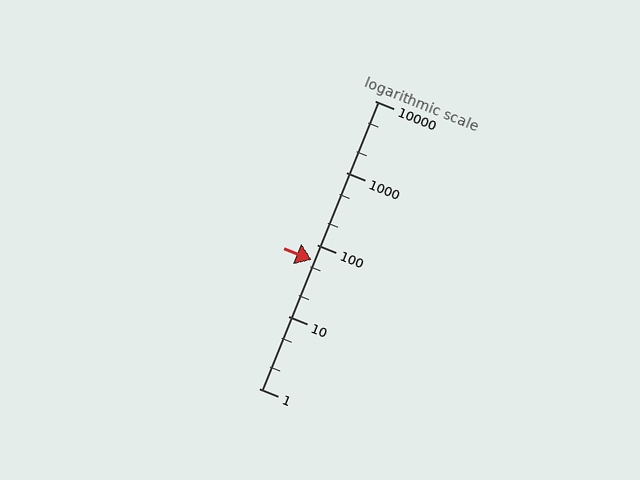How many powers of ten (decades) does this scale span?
The scale spans 4 decades, from 1 to 10000.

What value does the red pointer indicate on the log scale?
The pointer indicates approximately 62.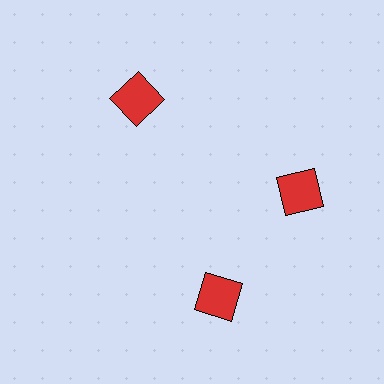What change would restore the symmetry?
The symmetry would be restored by rotating it back into even spacing with its neighbors so that all 3 squares sit at equal angles and equal distance from the center.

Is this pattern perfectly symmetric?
No. The 3 red squares are arranged in a ring, but one element near the 7 o'clock position is rotated out of alignment along the ring, breaking the 3-fold rotational symmetry.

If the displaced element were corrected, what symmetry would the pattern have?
It would have 3-fold rotational symmetry — the pattern would map onto itself every 120 degrees.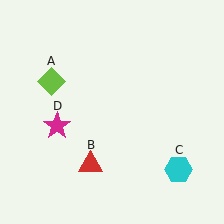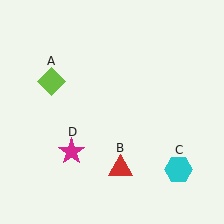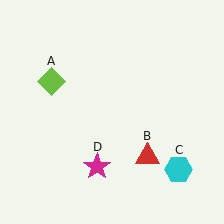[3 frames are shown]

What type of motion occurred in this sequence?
The red triangle (object B), magenta star (object D) rotated counterclockwise around the center of the scene.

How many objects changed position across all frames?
2 objects changed position: red triangle (object B), magenta star (object D).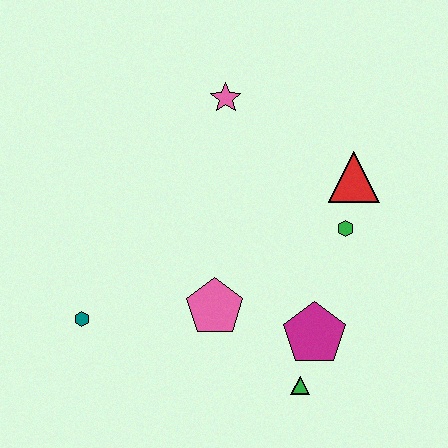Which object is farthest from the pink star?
The green triangle is farthest from the pink star.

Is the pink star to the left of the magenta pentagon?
Yes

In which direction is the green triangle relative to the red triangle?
The green triangle is below the red triangle.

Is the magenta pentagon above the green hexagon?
No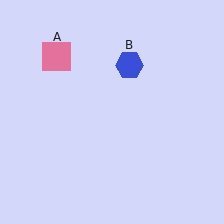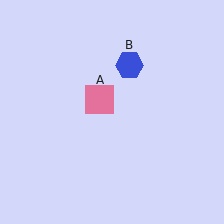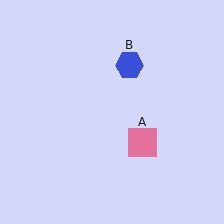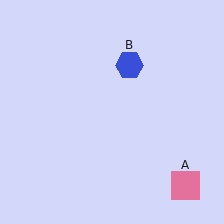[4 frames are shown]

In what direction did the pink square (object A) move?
The pink square (object A) moved down and to the right.